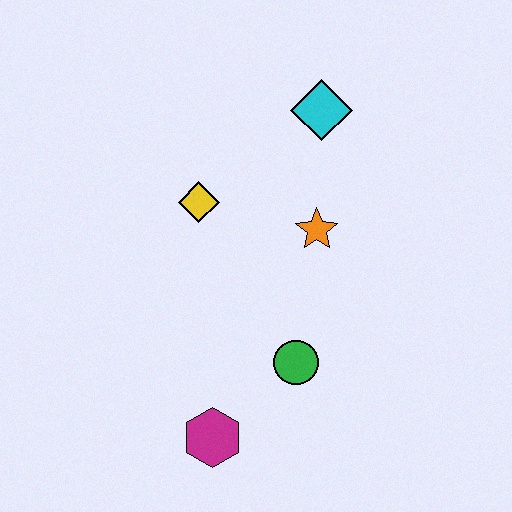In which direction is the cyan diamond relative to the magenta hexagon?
The cyan diamond is above the magenta hexagon.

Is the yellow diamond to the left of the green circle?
Yes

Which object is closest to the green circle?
The magenta hexagon is closest to the green circle.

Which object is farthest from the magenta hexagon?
The cyan diamond is farthest from the magenta hexagon.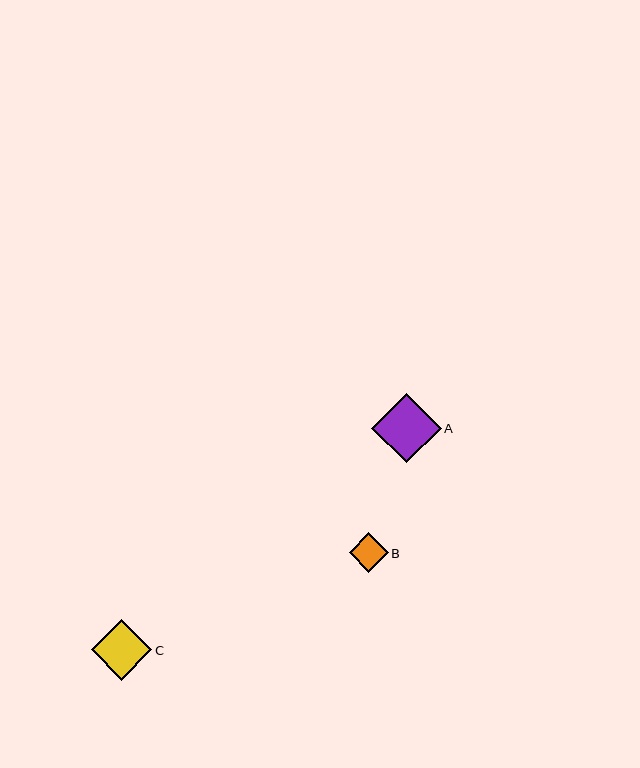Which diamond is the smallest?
Diamond B is the smallest with a size of approximately 39 pixels.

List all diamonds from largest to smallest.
From largest to smallest: A, C, B.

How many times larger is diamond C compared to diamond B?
Diamond C is approximately 1.5 times the size of diamond B.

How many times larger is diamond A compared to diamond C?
Diamond A is approximately 1.1 times the size of diamond C.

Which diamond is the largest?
Diamond A is the largest with a size of approximately 69 pixels.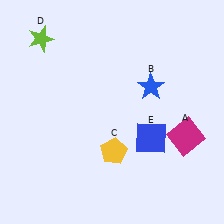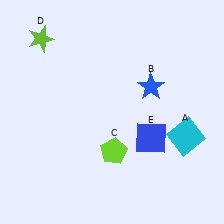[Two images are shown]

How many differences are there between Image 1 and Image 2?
There are 2 differences between the two images.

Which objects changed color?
A changed from magenta to cyan. C changed from yellow to lime.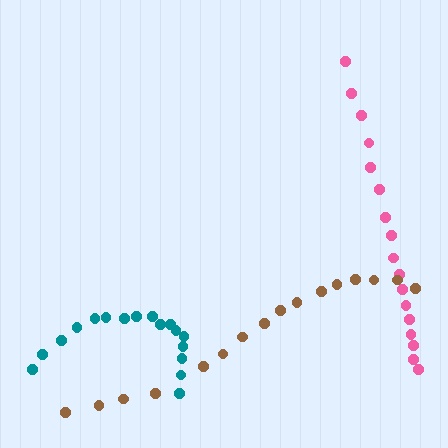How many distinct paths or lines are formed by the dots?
There are 3 distinct paths.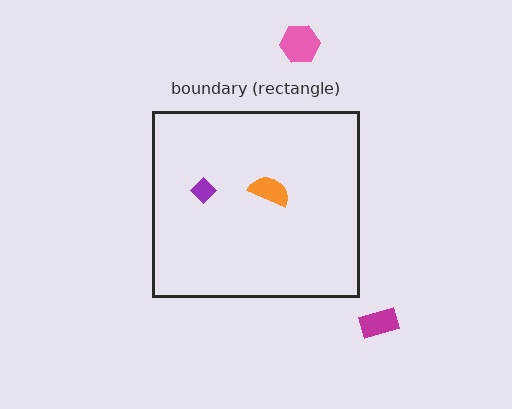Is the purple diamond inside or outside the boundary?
Inside.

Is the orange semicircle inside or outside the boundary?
Inside.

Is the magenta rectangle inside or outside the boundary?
Outside.